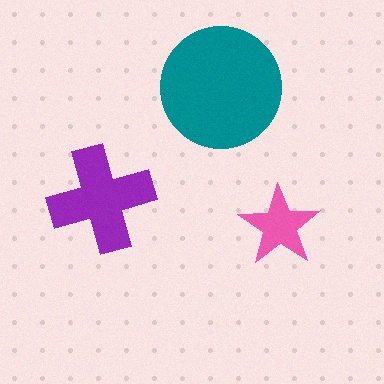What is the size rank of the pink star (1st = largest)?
3rd.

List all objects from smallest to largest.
The pink star, the purple cross, the teal circle.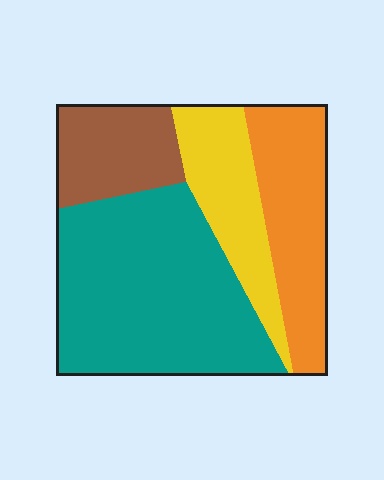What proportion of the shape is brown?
Brown takes up less than a sixth of the shape.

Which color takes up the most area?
Teal, at roughly 45%.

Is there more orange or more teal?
Teal.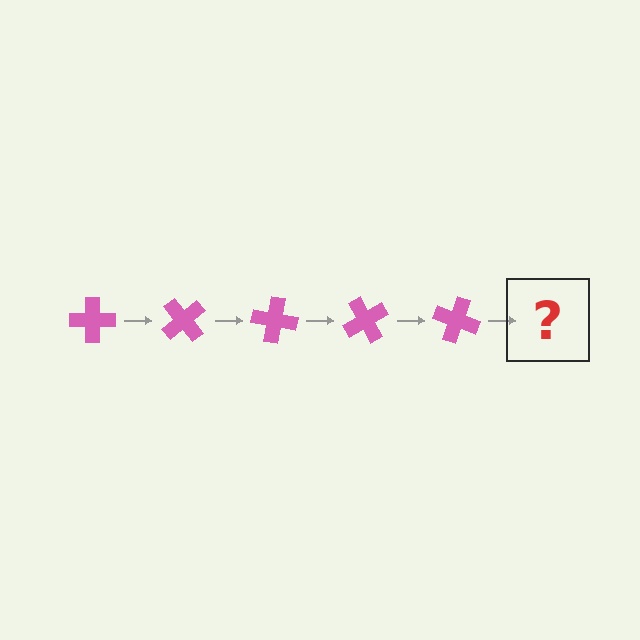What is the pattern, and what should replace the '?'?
The pattern is that the cross rotates 50 degrees each step. The '?' should be a pink cross rotated 250 degrees.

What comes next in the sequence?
The next element should be a pink cross rotated 250 degrees.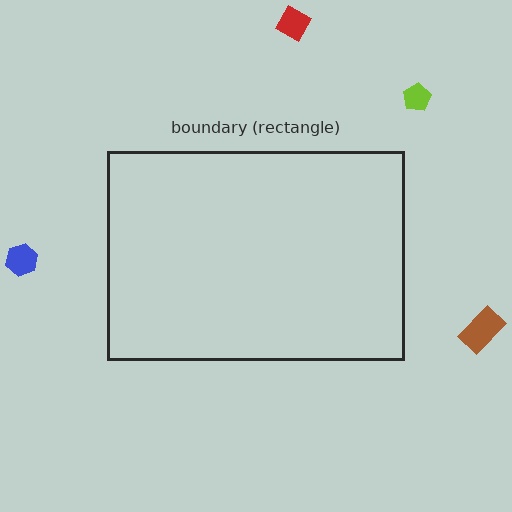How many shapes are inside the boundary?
0 inside, 4 outside.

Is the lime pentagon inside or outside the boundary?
Outside.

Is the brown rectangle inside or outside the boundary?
Outside.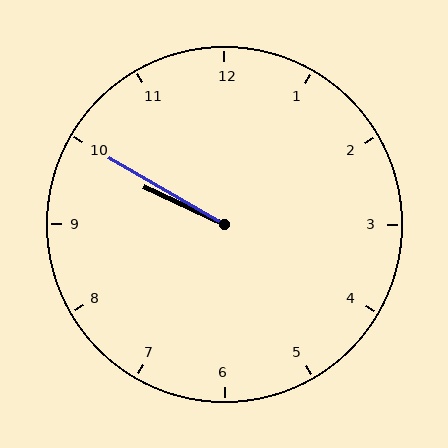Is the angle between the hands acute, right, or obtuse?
It is acute.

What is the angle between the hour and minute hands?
Approximately 5 degrees.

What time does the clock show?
9:50.